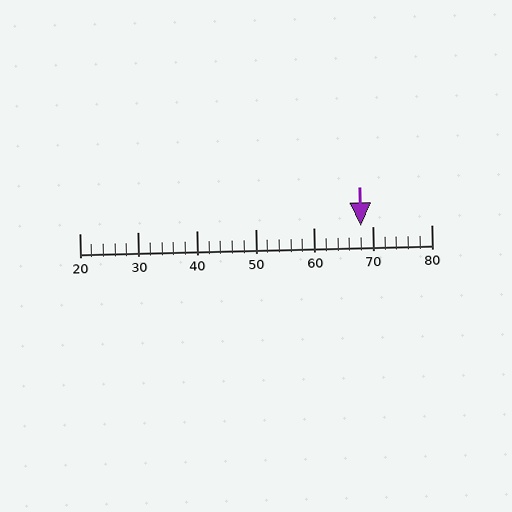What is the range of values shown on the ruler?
The ruler shows values from 20 to 80.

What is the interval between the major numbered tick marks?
The major tick marks are spaced 10 units apart.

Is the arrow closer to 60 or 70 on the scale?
The arrow is closer to 70.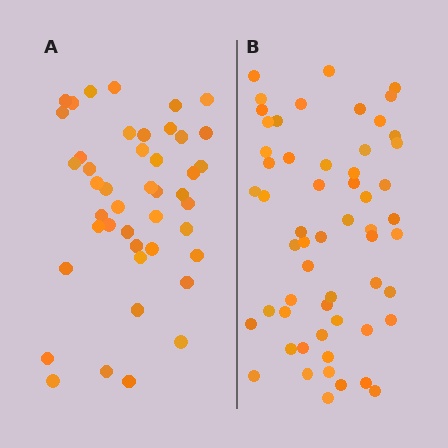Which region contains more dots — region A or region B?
Region B (the right region) has more dots.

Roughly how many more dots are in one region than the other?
Region B has approximately 15 more dots than region A.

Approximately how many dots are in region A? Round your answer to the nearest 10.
About 40 dots. (The exact count is 44, which rounds to 40.)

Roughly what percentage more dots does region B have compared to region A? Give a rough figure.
About 30% more.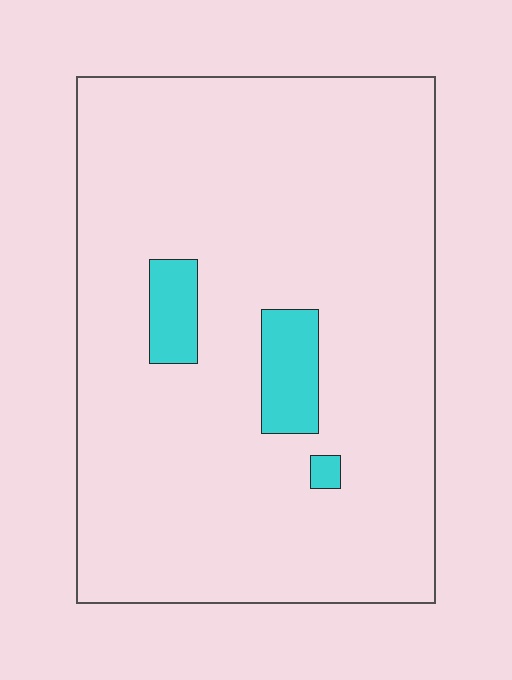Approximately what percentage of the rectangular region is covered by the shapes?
Approximately 5%.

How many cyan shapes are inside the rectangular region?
3.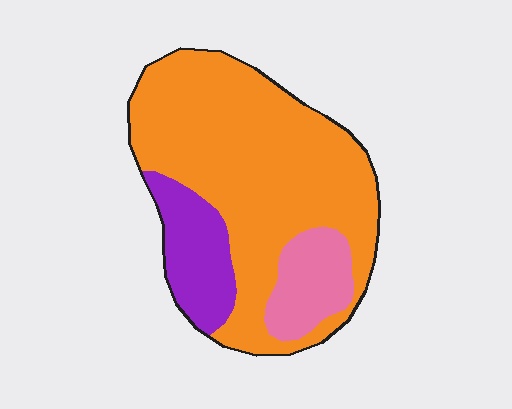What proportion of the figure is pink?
Pink covers about 15% of the figure.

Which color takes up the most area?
Orange, at roughly 70%.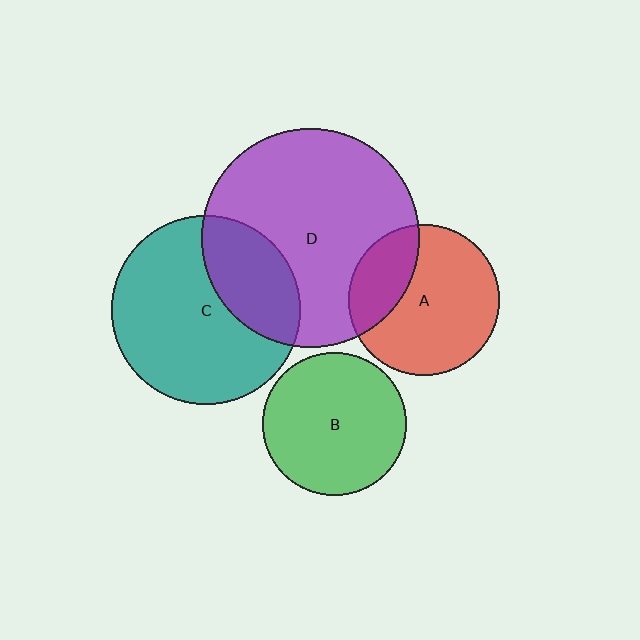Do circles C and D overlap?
Yes.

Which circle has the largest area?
Circle D (purple).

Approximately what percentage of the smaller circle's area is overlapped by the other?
Approximately 30%.